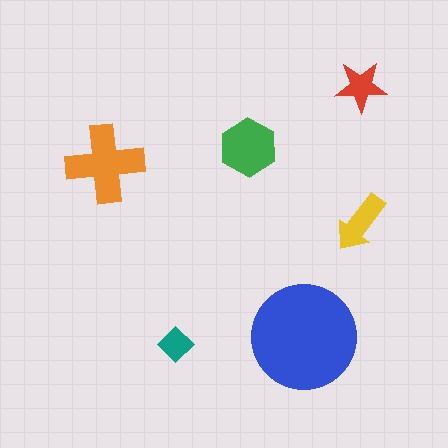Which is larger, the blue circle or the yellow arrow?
The blue circle.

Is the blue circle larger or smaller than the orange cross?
Larger.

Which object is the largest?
The blue circle.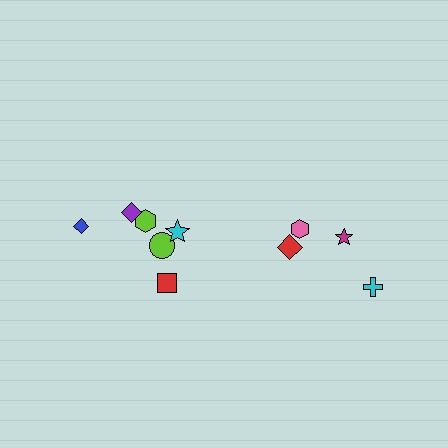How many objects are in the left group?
There are 6 objects.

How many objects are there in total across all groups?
There are 10 objects.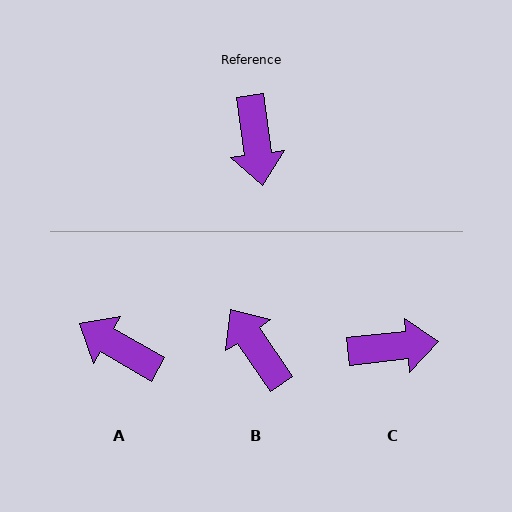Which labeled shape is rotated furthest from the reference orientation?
B, about 153 degrees away.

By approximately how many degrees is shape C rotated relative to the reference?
Approximately 88 degrees counter-clockwise.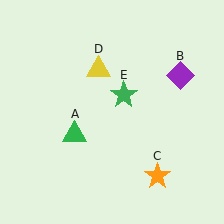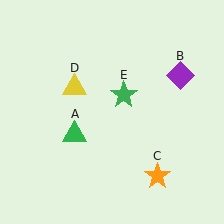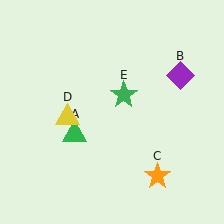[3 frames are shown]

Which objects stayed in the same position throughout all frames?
Green triangle (object A) and purple diamond (object B) and orange star (object C) and green star (object E) remained stationary.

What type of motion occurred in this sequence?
The yellow triangle (object D) rotated counterclockwise around the center of the scene.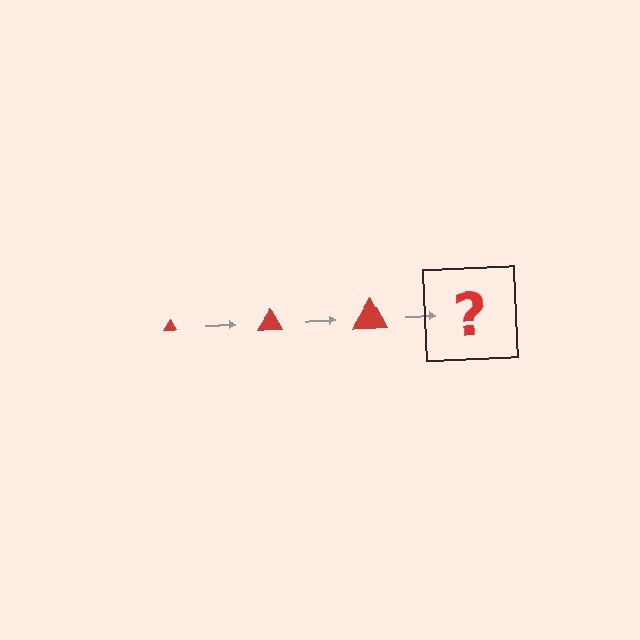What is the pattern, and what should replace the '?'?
The pattern is that the triangle gets progressively larger each step. The '?' should be a red triangle, larger than the previous one.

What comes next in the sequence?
The next element should be a red triangle, larger than the previous one.